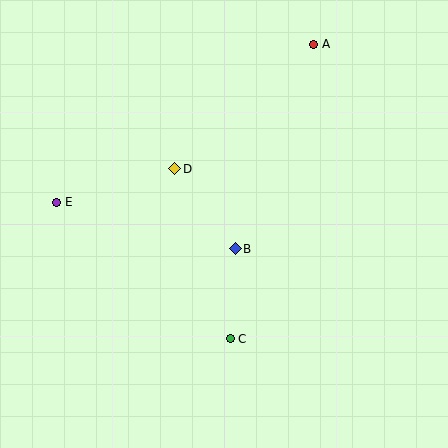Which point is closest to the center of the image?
Point B at (235, 249) is closest to the center.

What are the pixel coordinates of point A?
Point A is at (314, 44).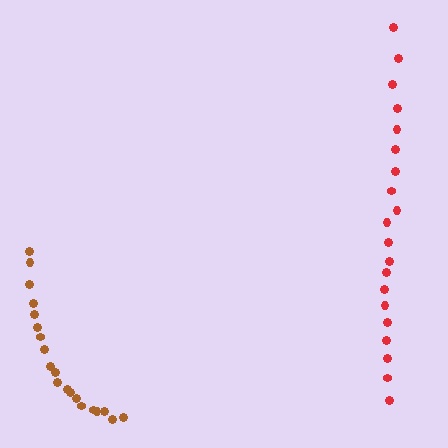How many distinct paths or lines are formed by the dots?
There are 2 distinct paths.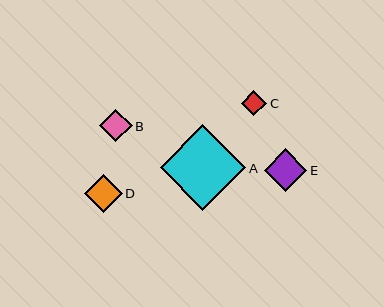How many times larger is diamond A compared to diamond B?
Diamond A is approximately 2.6 times the size of diamond B.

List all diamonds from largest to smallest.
From largest to smallest: A, E, D, B, C.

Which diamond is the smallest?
Diamond C is the smallest with a size of approximately 25 pixels.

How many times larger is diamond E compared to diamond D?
Diamond E is approximately 1.1 times the size of diamond D.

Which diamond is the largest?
Diamond A is the largest with a size of approximately 85 pixels.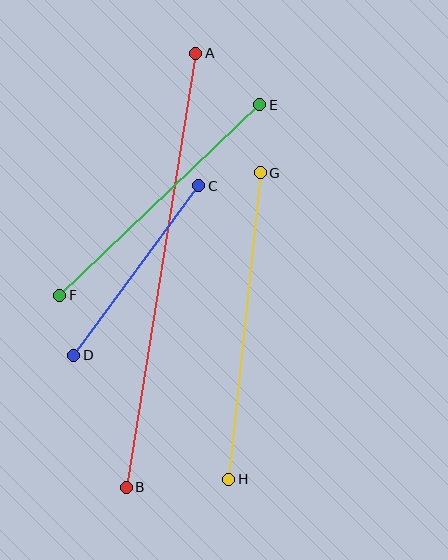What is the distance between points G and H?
The distance is approximately 308 pixels.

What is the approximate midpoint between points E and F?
The midpoint is at approximately (160, 200) pixels.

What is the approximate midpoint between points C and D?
The midpoint is at approximately (136, 271) pixels.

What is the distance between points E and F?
The distance is approximately 276 pixels.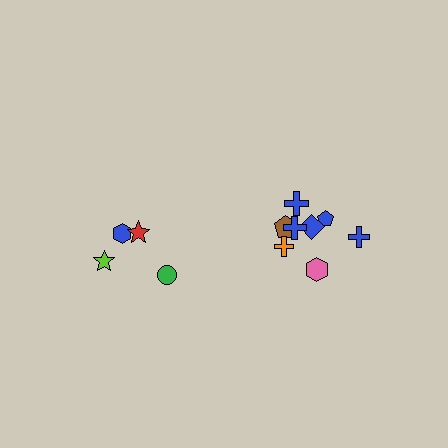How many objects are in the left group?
There are 4 objects.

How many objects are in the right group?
There are 8 objects.